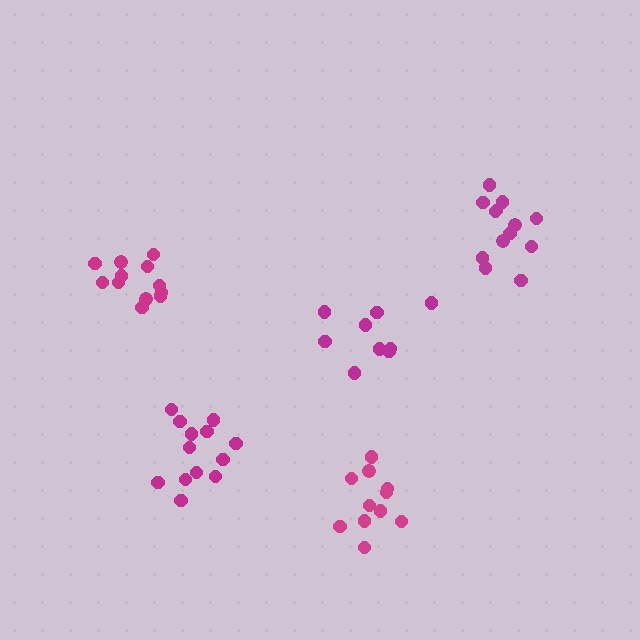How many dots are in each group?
Group 1: 12 dots, Group 2: 13 dots, Group 3: 11 dots, Group 4: 9 dots, Group 5: 13 dots (58 total).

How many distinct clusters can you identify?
There are 5 distinct clusters.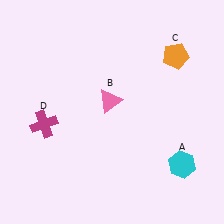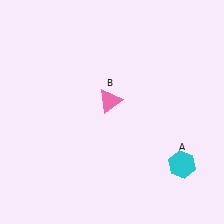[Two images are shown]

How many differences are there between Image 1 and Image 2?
There are 2 differences between the two images.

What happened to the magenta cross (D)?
The magenta cross (D) was removed in Image 2. It was in the bottom-left area of Image 1.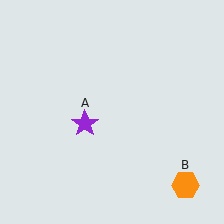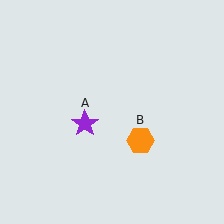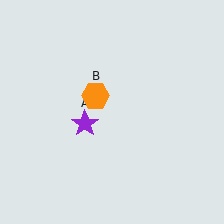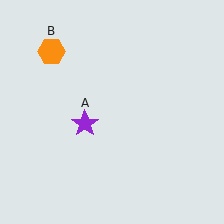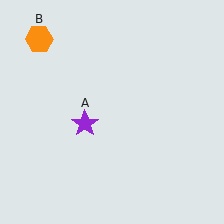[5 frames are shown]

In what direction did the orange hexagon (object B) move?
The orange hexagon (object B) moved up and to the left.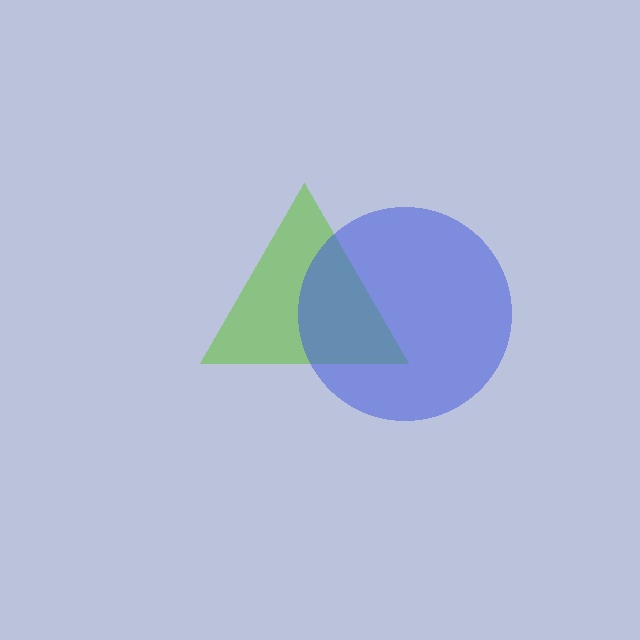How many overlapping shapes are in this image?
There are 2 overlapping shapes in the image.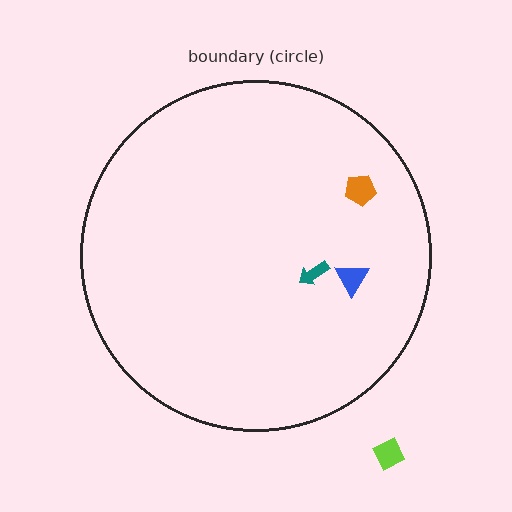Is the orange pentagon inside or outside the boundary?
Inside.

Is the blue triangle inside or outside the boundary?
Inside.